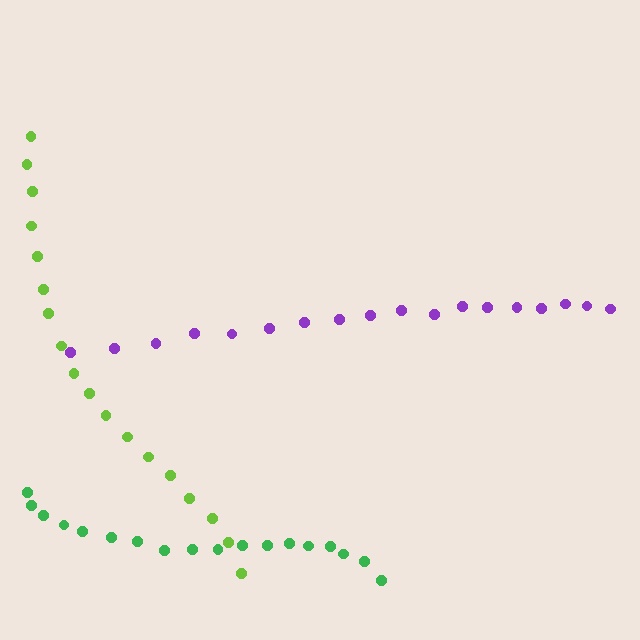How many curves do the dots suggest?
There are 3 distinct paths.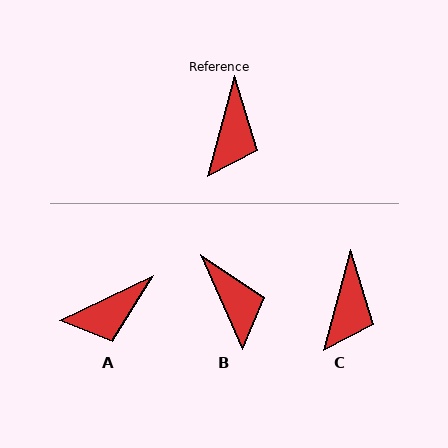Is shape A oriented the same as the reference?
No, it is off by about 49 degrees.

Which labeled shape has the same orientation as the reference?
C.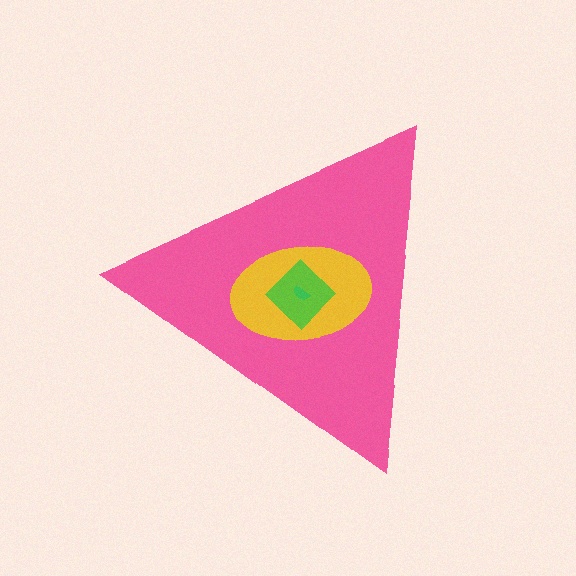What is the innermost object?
The green semicircle.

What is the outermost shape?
The pink triangle.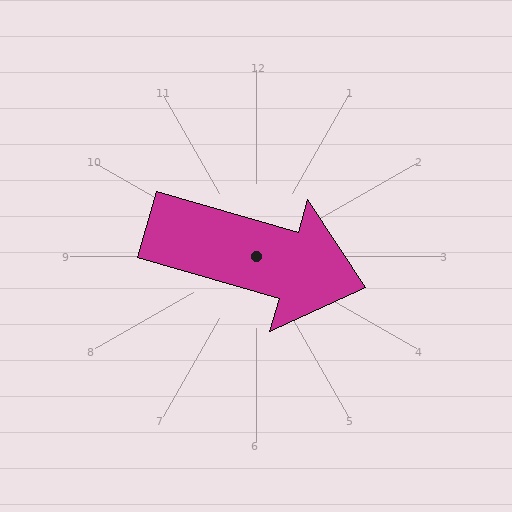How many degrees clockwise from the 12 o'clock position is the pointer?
Approximately 106 degrees.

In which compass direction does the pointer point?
East.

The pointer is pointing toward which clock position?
Roughly 4 o'clock.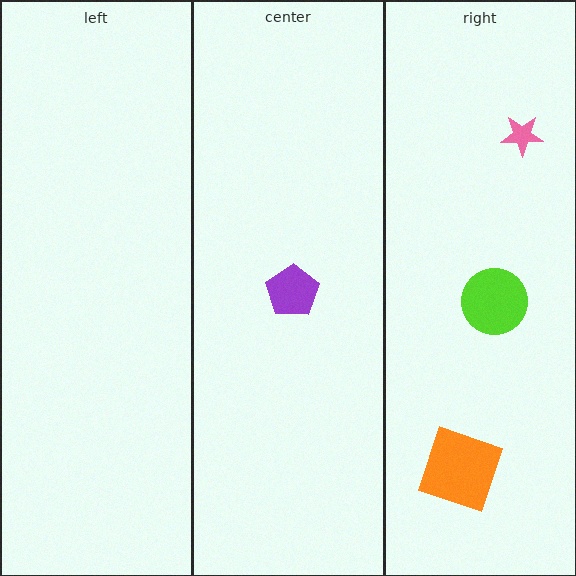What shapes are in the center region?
The purple pentagon.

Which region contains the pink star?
The right region.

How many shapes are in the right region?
3.